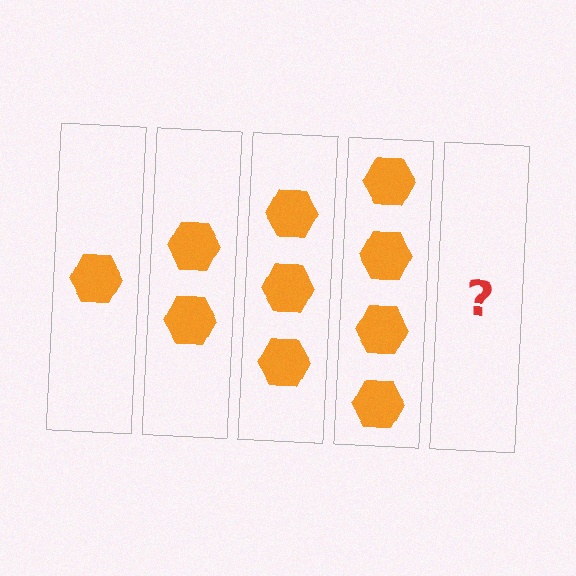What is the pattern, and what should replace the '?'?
The pattern is that each step adds one more hexagon. The '?' should be 5 hexagons.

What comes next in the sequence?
The next element should be 5 hexagons.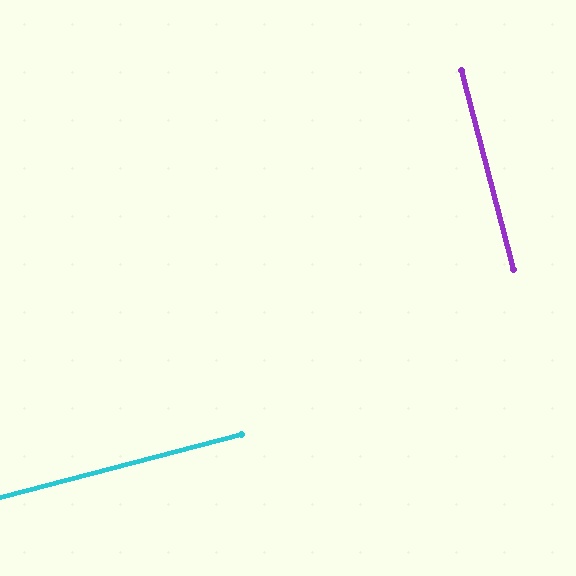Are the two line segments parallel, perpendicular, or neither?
Perpendicular — they meet at approximately 90°.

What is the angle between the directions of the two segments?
Approximately 90 degrees.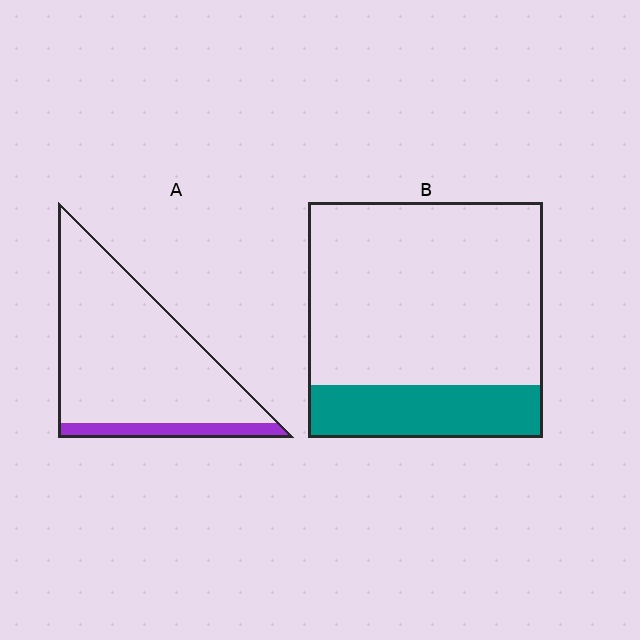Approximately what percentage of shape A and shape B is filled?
A is approximately 10% and B is approximately 20%.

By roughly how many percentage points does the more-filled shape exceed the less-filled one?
By roughly 10 percentage points (B over A).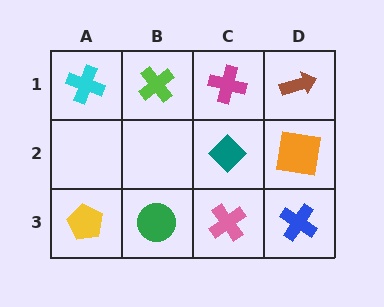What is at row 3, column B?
A green circle.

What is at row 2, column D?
An orange square.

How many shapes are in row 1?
4 shapes.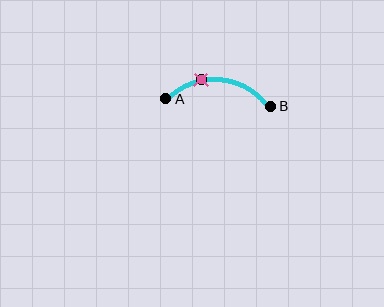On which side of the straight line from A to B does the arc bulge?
The arc bulges above the straight line connecting A and B.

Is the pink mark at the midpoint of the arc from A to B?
No. The pink mark lies on the arc but is closer to endpoint A. The arc midpoint would be at the point on the curve equidistant along the arc from both A and B.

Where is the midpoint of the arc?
The arc midpoint is the point on the curve farthest from the straight line joining A and B. It sits above that line.